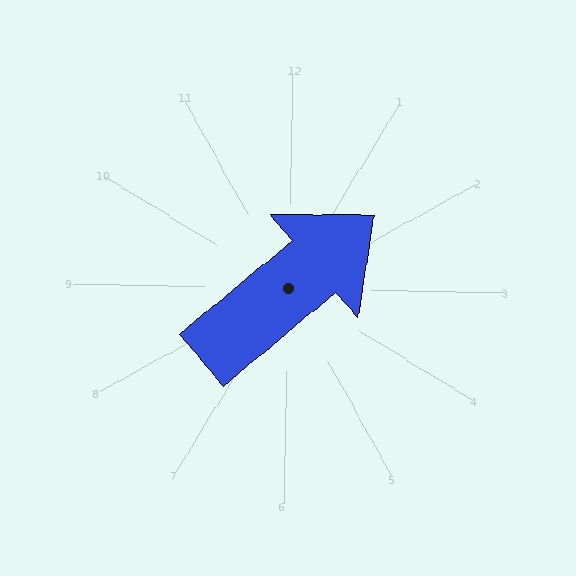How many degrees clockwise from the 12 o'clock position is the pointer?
Approximately 49 degrees.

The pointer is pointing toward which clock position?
Roughly 2 o'clock.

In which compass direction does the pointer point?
Northeast.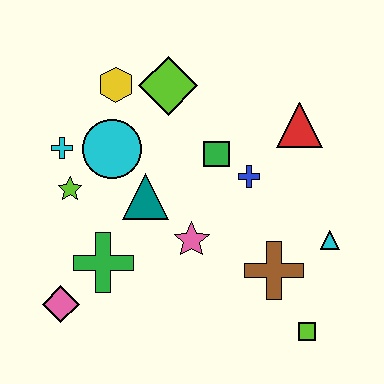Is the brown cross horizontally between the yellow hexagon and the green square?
No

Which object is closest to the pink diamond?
The green cross is closest to the pink diamond.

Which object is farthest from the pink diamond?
The red triangle is farthest from the pink diamond.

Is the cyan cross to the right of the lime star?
No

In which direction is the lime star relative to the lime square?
The lime star is to the left of the lime square.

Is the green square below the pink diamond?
No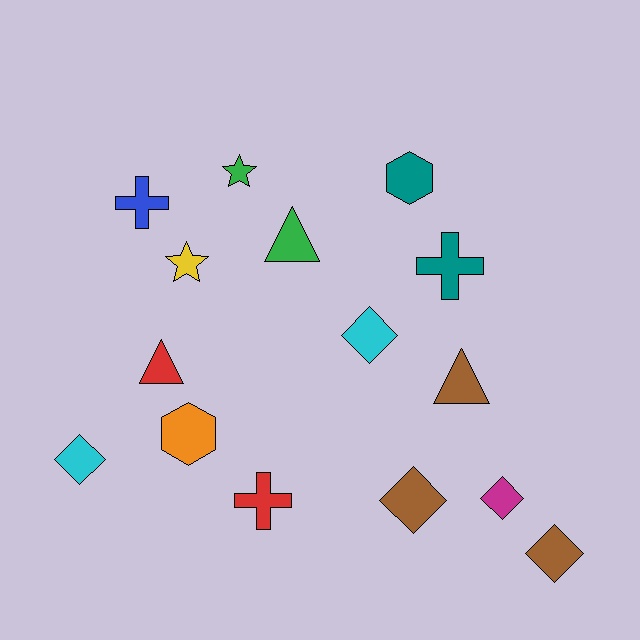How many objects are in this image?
There are 15 objects.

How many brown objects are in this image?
There are 3 brown objects.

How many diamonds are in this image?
There are 5 diamonds.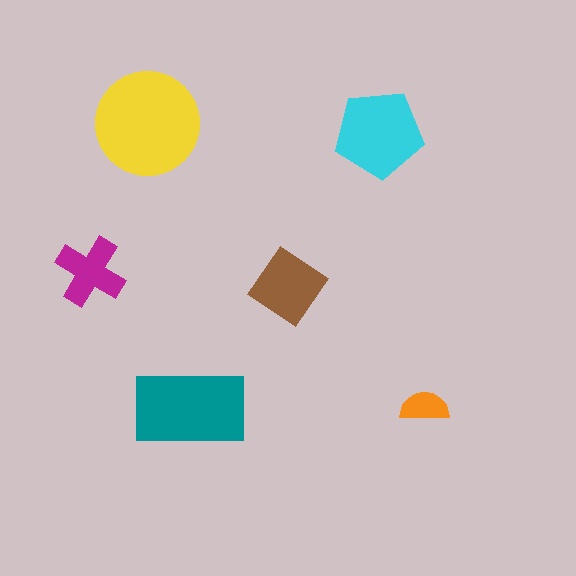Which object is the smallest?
The orange semicircle.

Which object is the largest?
The yellow circle.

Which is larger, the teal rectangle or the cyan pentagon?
The teal rectangle.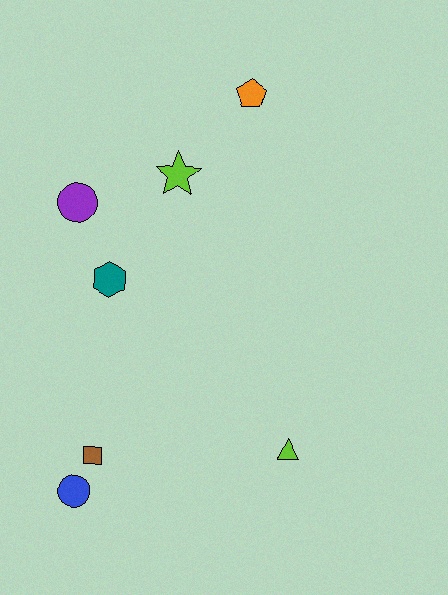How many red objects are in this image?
There are no red objects.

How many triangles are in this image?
There is 1 triangle.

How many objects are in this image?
There are 7 objects.